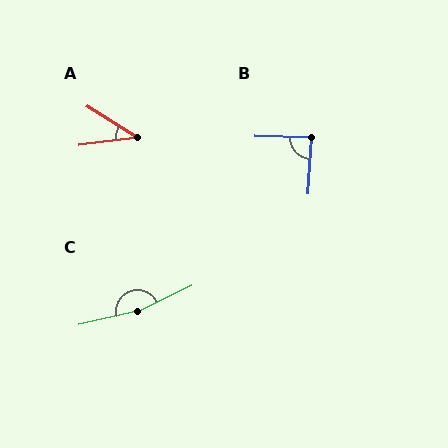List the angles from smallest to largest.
A (39°), B (89°), C (167°).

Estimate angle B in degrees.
Approximately 89 degrees.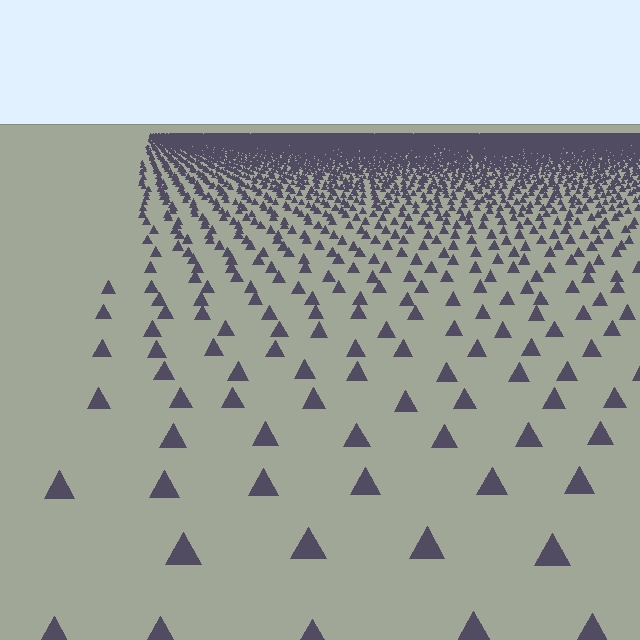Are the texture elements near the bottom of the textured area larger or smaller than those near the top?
Larger. Near the bottom, elements are closer to the viewer and appear at a bigger on-screen size.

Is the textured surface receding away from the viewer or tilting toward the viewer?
The surface is receding away from the viewer. Texture elements get smaller and denser toward the top.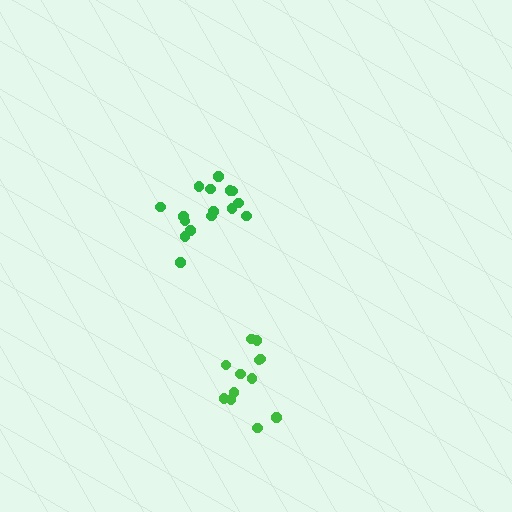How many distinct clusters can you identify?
There are 2 distinct clusters.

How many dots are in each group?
Group 1: 16 dots, Group 2: 12 dots (28 total).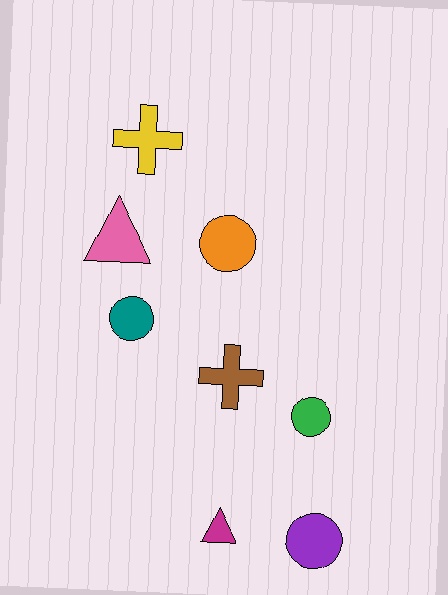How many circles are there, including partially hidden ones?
There are 4 circles.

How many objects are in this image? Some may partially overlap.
There are 8 objects.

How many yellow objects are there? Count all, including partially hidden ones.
There is 1 yellow object.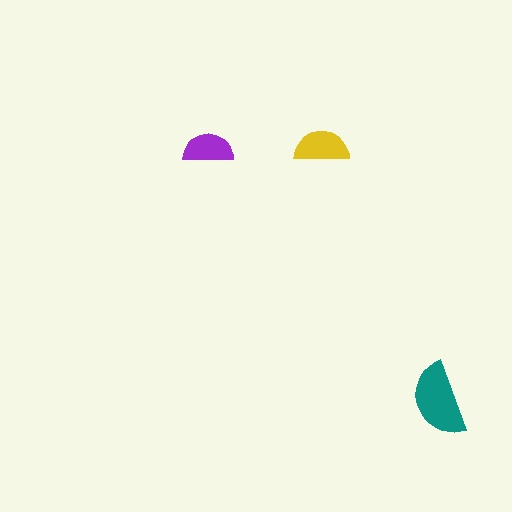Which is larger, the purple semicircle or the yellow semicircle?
The yellow one.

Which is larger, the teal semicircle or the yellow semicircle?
The teal one.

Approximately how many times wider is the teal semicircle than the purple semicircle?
About 1.5 times wider.